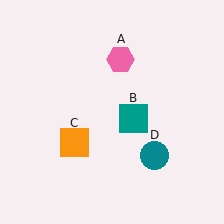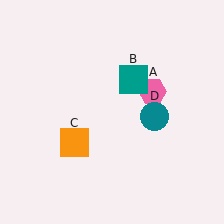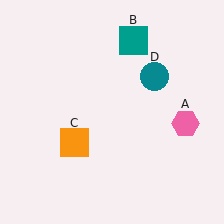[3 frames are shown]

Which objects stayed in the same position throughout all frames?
Orange square (object C) remained stationary.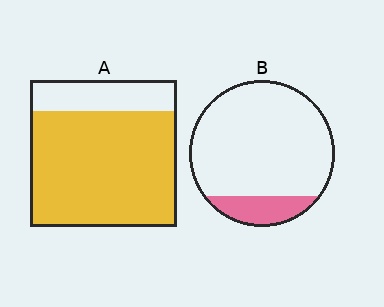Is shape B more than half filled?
No.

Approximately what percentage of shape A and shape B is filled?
A is approximately 80% and B is approximately 15%.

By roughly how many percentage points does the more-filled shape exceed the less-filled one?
By roughly 65 percentage points (A over B).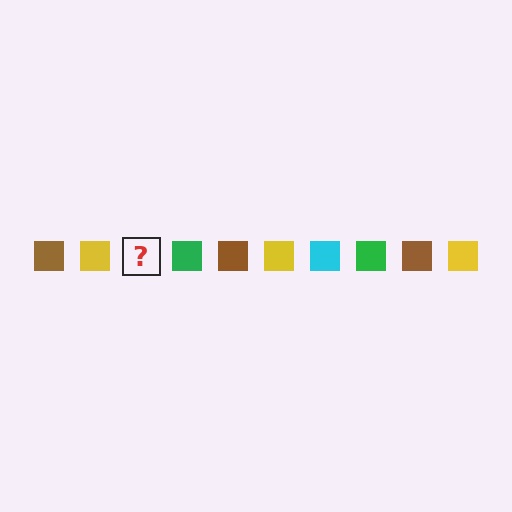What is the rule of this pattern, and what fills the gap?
The rule is that the pattern cycles through brown, yellow, cyan, green squares. The gap should be filled with a cyan square.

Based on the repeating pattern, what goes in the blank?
The blank should be a cyan square.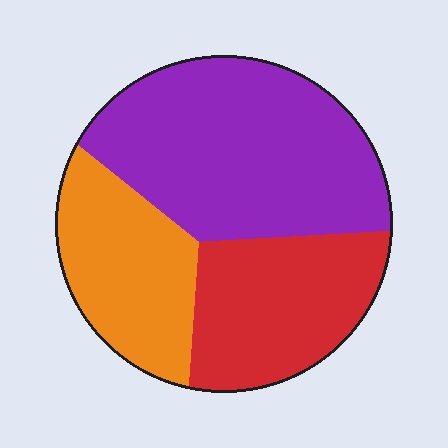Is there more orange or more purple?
Purple.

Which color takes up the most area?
Purple, at roughly 45%.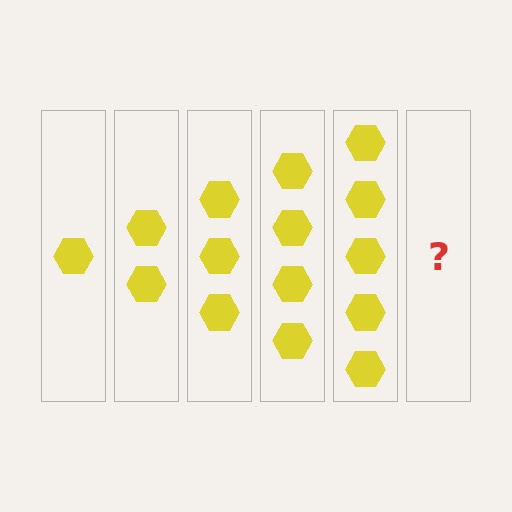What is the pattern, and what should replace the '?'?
The pattern is that each step adds one more hexagon. The '?' should be 6 hexagons.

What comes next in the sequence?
The next element should be 6 hexagons.